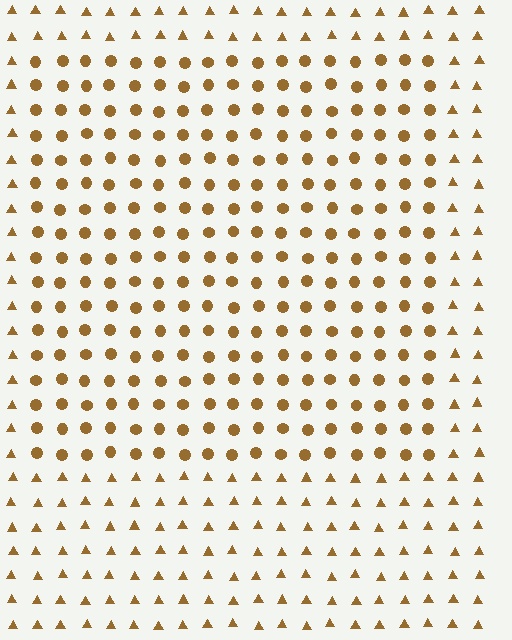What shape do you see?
I see a rectangle.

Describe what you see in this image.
The image is filled with small brown elements arranged in a uniform grid. A rectangle-shaped region contains circles, while the surrounding area contains triangles. The boundary is defined purely by the change in element shape.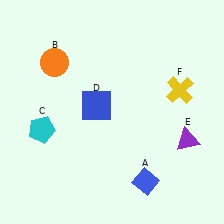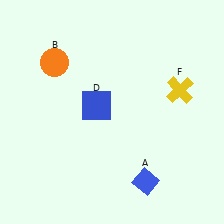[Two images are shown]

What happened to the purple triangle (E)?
The purple triangle (E) was removed in Image 2. It was in the bottom-right area of Image 1.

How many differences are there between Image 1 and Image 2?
There are 2 differences between the two images.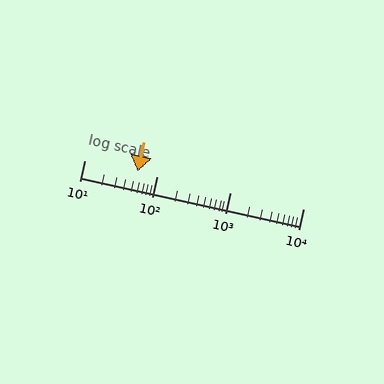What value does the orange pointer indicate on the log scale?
The pointer indicates approximately 54.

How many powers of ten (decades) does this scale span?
The scale spans 3 decades, from 10 to 10000.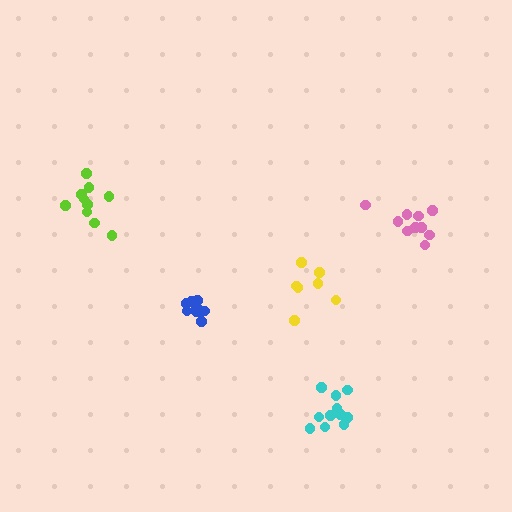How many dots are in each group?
Group 1: 9 dots, Group 2: 10 dots, Group 3: 7 dots, Group 4: 10 dots, Group 5: 11 dots (47 total).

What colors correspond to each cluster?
The clusters are colored: blue, pink, yellow, lime, cyan.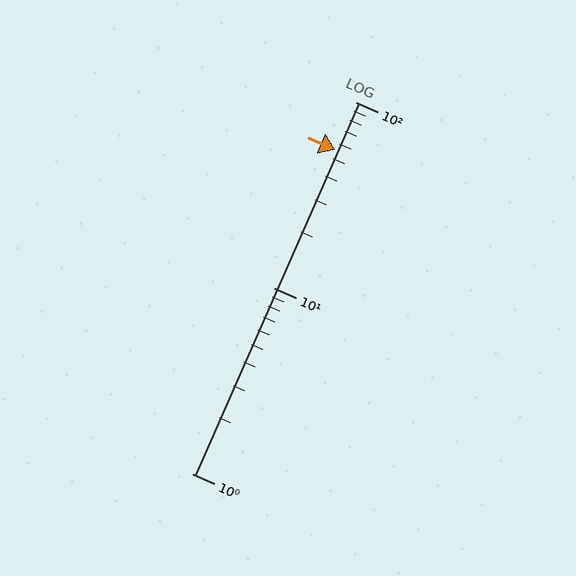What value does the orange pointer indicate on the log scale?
The pointer indicates approximately 55.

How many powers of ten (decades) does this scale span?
The scale spans 2 decades, from 1 to 100.